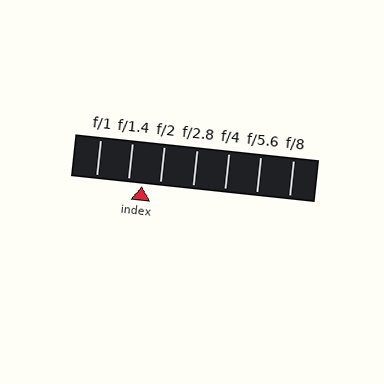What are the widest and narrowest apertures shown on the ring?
The widest aperture shown is f/1 and the narrowest is f/8.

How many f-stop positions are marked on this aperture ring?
There are 7 f-stop positions marked.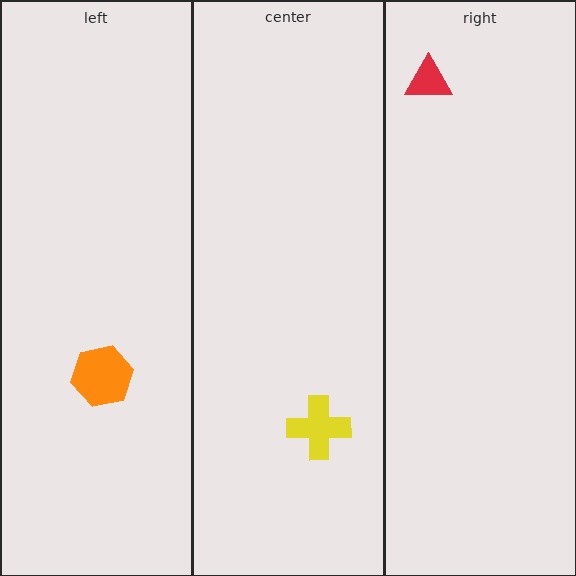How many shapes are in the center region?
1.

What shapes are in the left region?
The orange hexagon.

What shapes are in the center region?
The yellow cross.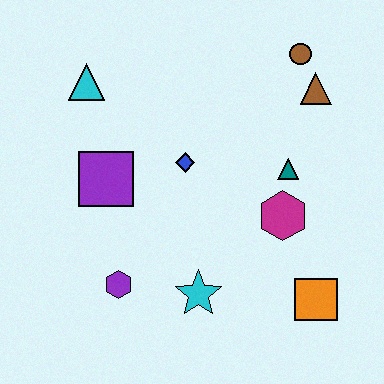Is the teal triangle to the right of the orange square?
No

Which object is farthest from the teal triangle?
The cyan triangle is farthest from the teal triangle.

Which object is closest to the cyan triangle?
The purple square is closest to the cyan triangle.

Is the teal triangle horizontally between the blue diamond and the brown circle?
Yes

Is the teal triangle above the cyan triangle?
No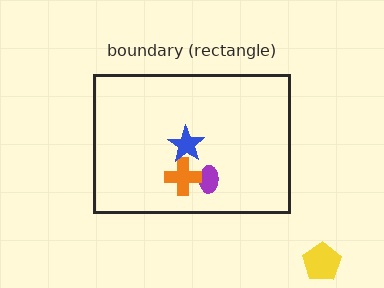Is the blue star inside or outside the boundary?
Inside.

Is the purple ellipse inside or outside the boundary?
Inside.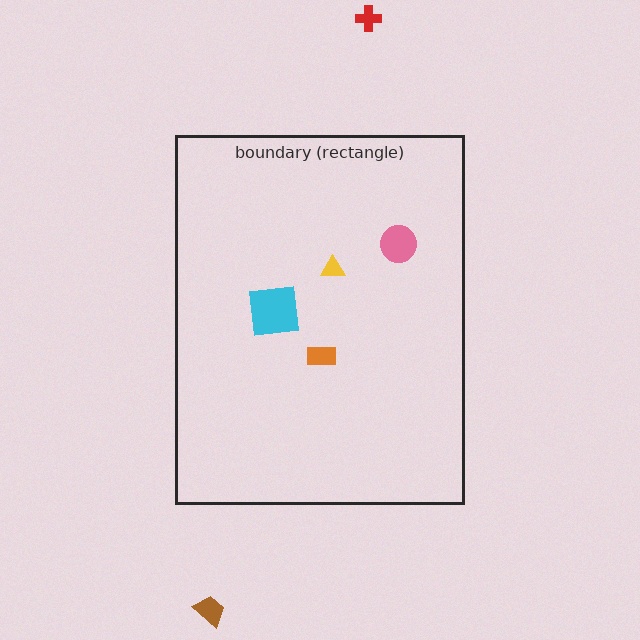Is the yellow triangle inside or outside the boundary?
Inside.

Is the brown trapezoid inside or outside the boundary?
Outside.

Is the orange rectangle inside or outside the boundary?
Inside.